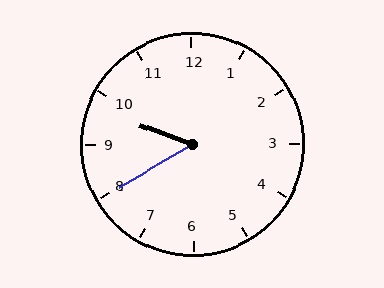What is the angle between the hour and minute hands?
Approximately 50 degrees.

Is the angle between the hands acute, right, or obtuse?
It is acute.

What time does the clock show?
9:40.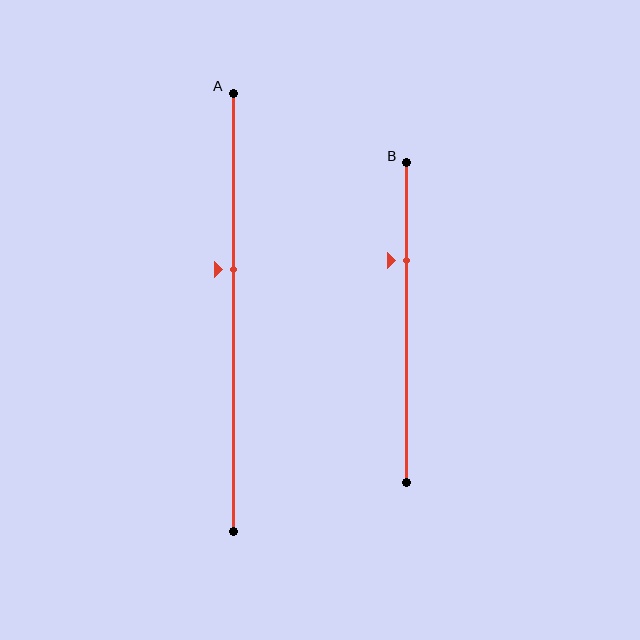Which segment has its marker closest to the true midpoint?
Segment A has its marker closest to the true midpoint.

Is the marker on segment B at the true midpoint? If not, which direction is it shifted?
No, the marker on segment B is shifted upward by about 19% of the segment length.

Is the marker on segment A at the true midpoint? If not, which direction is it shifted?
No, the marker on segment A is shifted upward by about 10% of the segment length.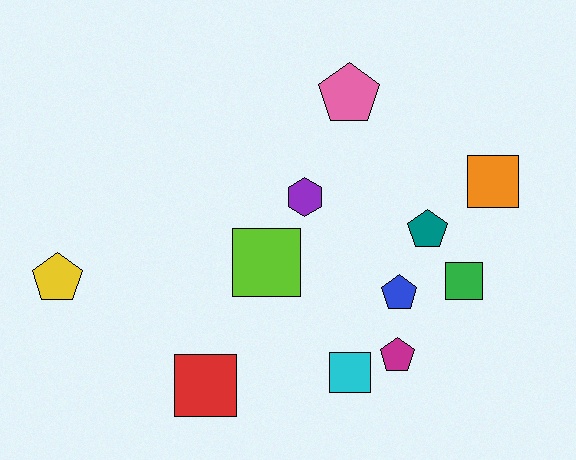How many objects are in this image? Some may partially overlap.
There are 11 objects.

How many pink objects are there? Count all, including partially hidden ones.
There is 1 pink object.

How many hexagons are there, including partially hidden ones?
There is 1 hexagon.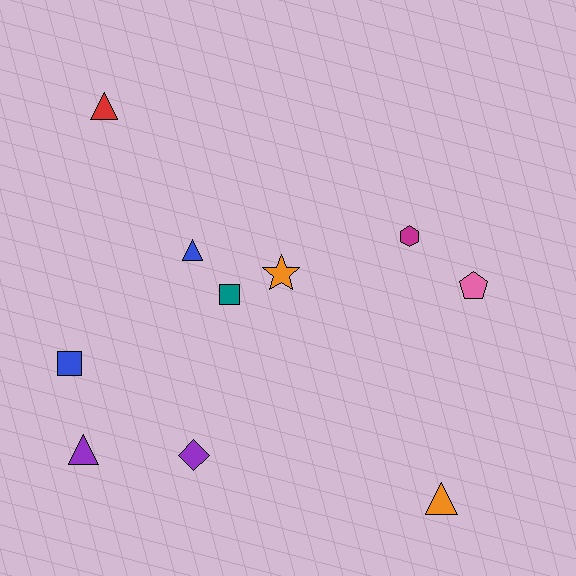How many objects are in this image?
There are 10 objects.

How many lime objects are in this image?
There are no lime objects.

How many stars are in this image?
There is 1 star.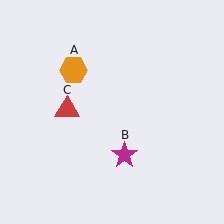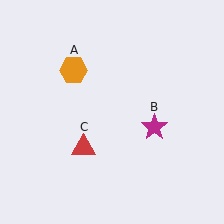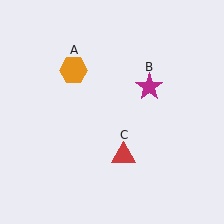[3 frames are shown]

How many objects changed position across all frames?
2 objects changed position: magenta star (object B), red triangle (object C).